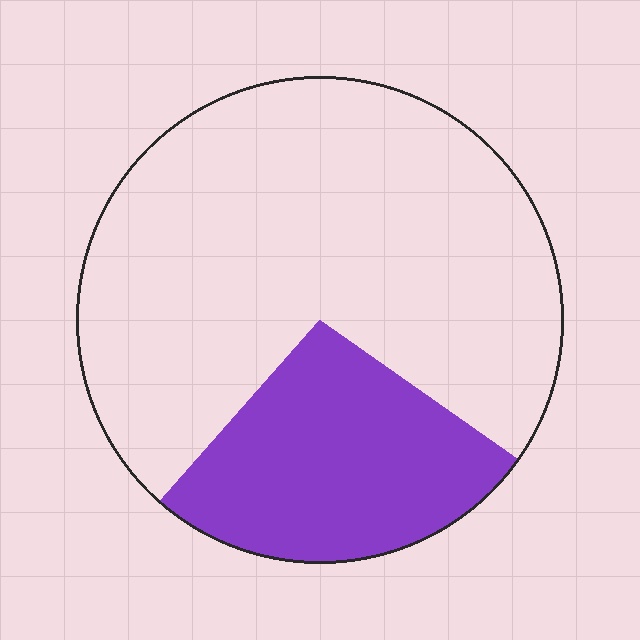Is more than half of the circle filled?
No.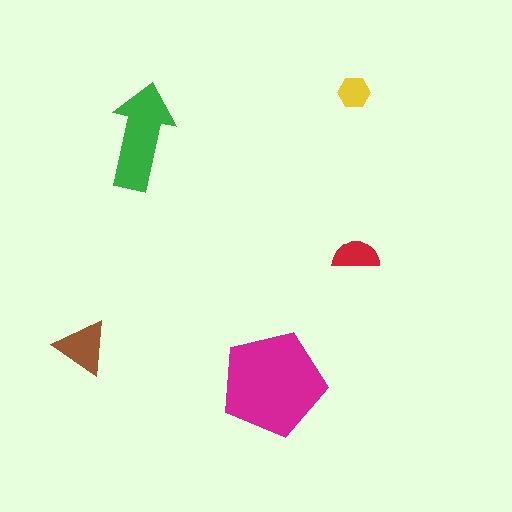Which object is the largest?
The magenta pentagon.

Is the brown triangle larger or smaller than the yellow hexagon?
Larger.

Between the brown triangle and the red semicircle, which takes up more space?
The brown triangle.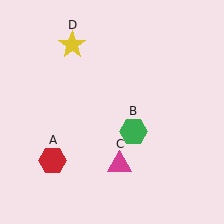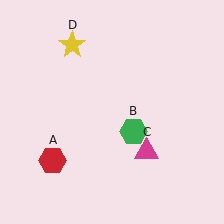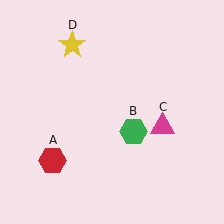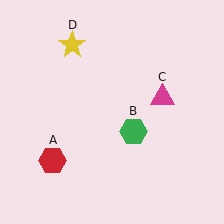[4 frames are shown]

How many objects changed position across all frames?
1 object changed position: magenta triangle (object C).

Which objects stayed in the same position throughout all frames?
Red hexagon (object A) and green hexagon (object B) and yellow star (object D) remained stationary.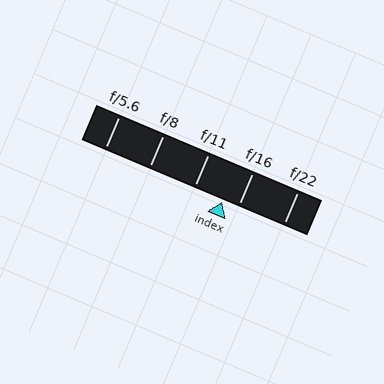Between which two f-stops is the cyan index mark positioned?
The index mark is between f/11 and f/16.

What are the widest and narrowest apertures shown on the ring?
The widest aperture shown is f/5.6 and the narrowest is f/22.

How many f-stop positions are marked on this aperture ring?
There are 5 f-stop positions marked.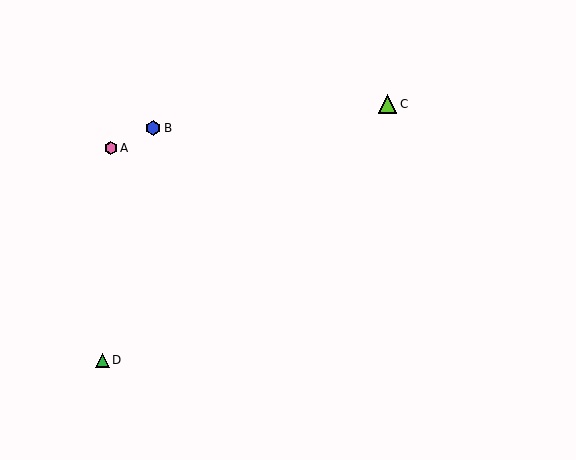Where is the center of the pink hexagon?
The center of the pink hexagon is at (111, 148).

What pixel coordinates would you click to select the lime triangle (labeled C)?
Click at (387, 104) to select the lime triangle C.